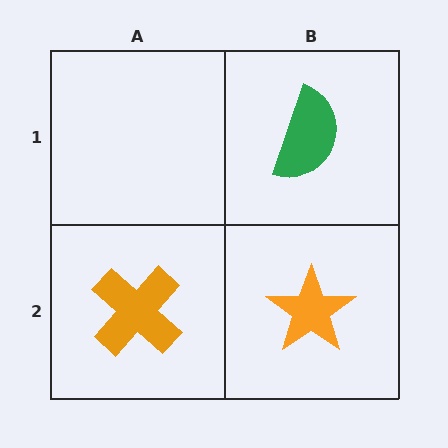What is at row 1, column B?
A green semicircle.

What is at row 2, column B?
An orange star.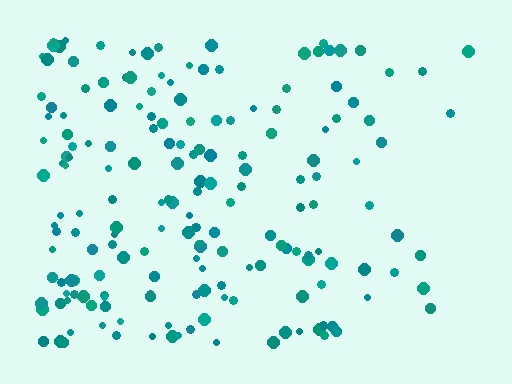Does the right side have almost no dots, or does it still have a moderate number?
Still a moderate number, just noticeably fewer than the left.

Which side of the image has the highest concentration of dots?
The left.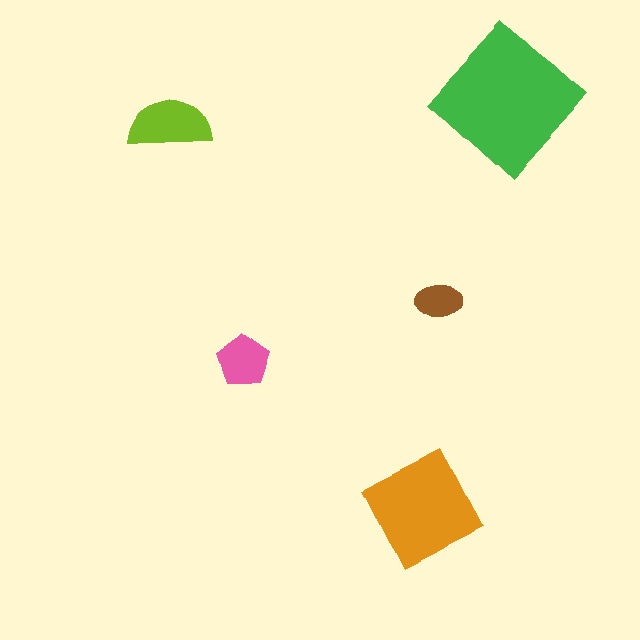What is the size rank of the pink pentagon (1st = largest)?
4th.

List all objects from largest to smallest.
The green diamond, the orange diamond, the lime semicircle, the pink pentagon, the brown ellipse.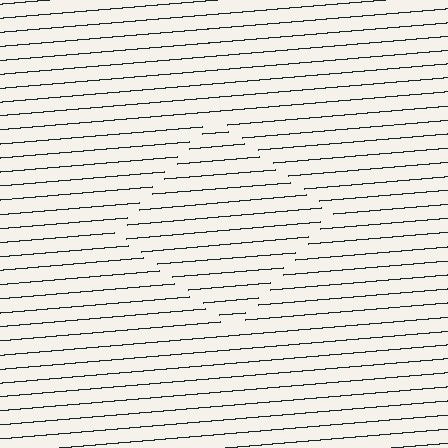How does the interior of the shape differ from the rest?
The interior of the shape contains the same grating, shifted by half a period — the contour is defined by the phase discontinuity where line-ends from the inner and outer gratings abut.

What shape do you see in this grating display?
An illusory square. The interior of the shape contains the same grating, shifted by half a period — the contour is defined by the phase discontinuity where line-ends from the inner and outer gratings abut.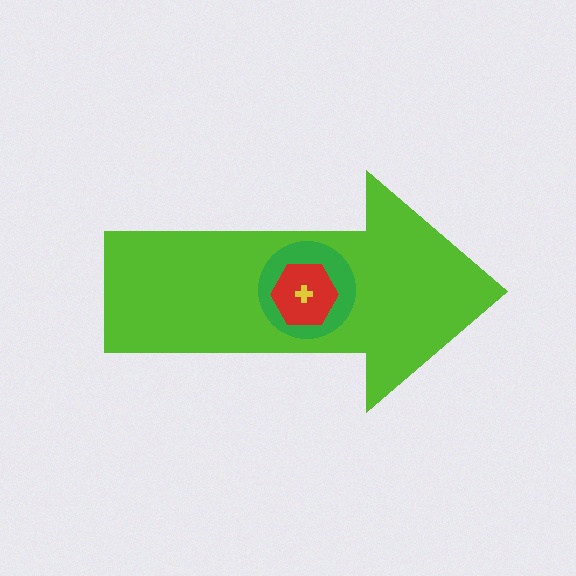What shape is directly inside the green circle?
The red hexagon.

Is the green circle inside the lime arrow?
Yes.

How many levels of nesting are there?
4.